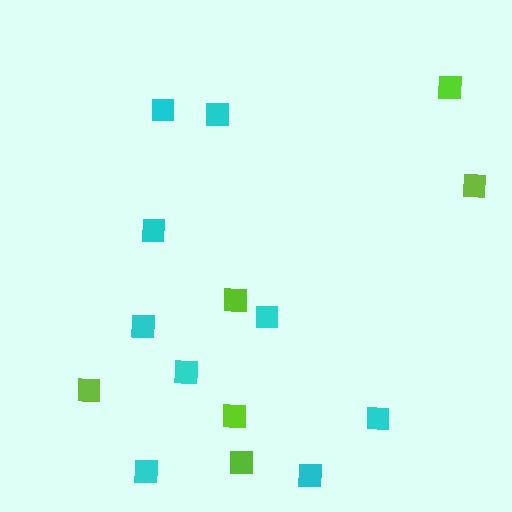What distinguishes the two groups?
There are 2 groups: one group of lime squares (6) and one group of cyan squares (9).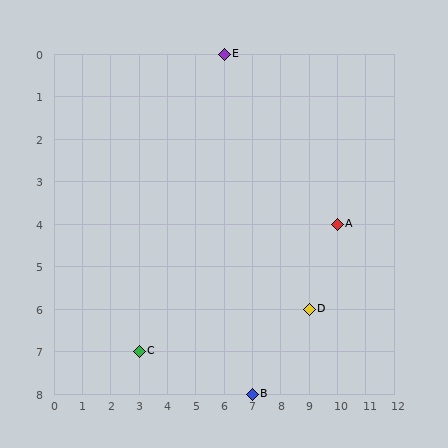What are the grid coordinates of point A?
Point A is at grid coordinates (10, 4).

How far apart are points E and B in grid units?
Points E and B are 1 column and 8 rows apart (about 8.1 grid units diagonally).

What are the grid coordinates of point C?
Point C is at grid coordinates (3, 7).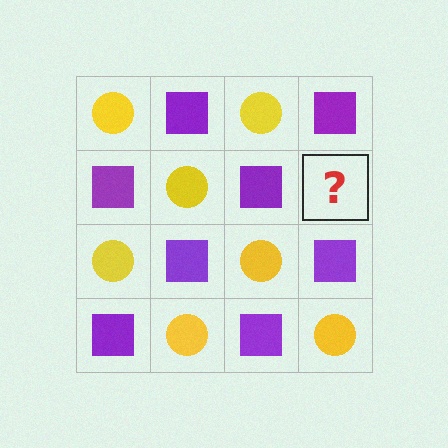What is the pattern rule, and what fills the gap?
The rule is that it alternates yellow circle and purple square in a checkerboard pattern. The gap should be filled with a yellow circle.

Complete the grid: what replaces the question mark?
The question mark should be replaced with a yellow circle.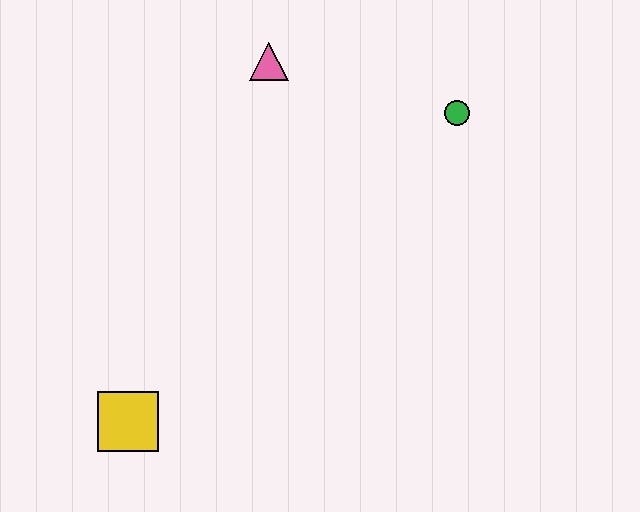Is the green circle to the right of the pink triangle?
Yes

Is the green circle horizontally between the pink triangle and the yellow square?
No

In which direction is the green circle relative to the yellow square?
The green circle is to the right of the yellow square.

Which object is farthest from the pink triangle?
The yellow square is farthest from the pink triangle.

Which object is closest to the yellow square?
The pink triangle is closest to the yellow square.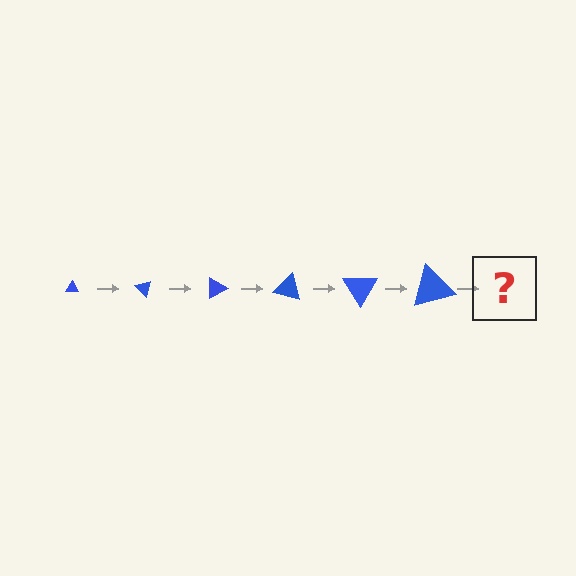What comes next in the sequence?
The next element should be a triangle, larger than the previous one and rotated 270 degrees from the start.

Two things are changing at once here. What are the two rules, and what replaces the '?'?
The two rules are that the triangle grows larger each step and it rotates 45 degrees each step. The '?' should be a triangle, larger than the previous one and rotated 270 degrees from the start.